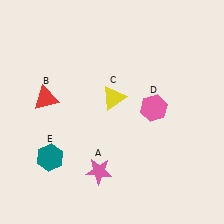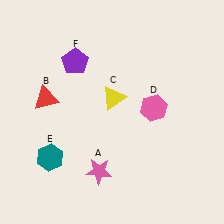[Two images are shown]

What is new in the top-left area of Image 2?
A purple pentagon (F) was added in the top-left area of Image 2.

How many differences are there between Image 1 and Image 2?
There is 1 difference between the two images.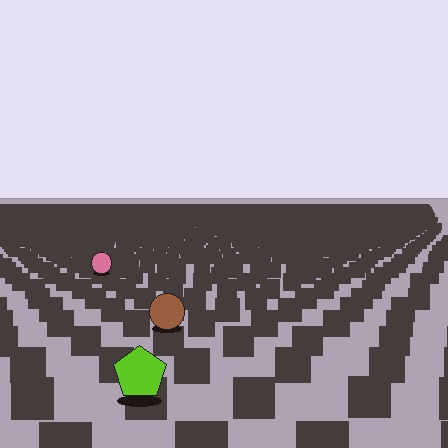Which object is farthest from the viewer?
The pink circle is farthest from the viewer. It appears smaller and the ground texture around it is denser.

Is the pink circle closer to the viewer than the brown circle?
No. The brown circle is closer — you can tell from the texture gradient: the ground texture is coarser near it.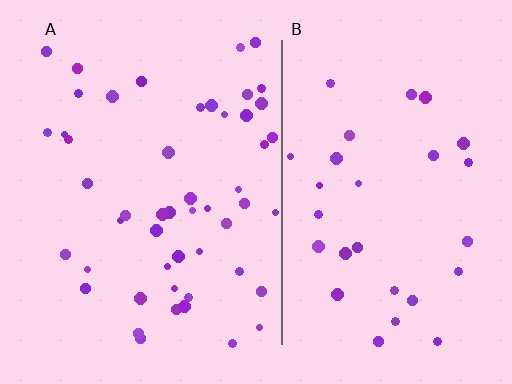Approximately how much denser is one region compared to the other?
Approximately 1.7× — region A over region B.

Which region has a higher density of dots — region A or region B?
A (the left).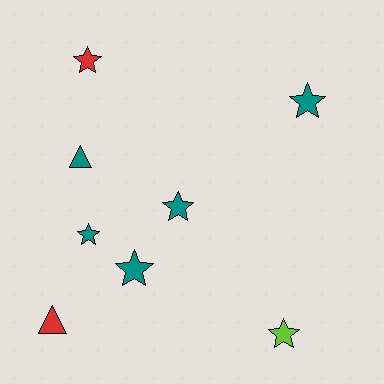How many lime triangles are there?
There are no lime triangles.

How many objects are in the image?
There are 8 objects.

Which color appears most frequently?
Teal, with 5 objects.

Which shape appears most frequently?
Star, with 6 objects.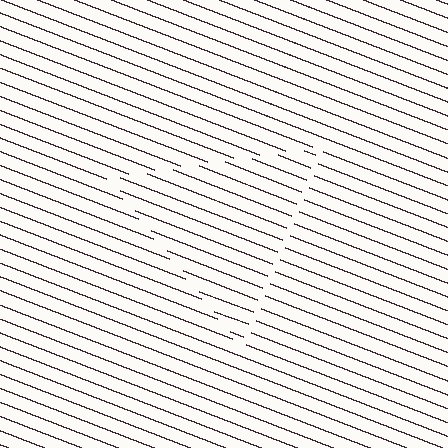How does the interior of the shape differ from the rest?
The interior of the shape contains the same grating, shifted by half a period — the contour is defined by the phase discontinuity where line-ends from the inner and outer gratings abut.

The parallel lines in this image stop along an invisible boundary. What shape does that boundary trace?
An illusory triangle. The interior of the shape contains the same grating, shifted by half a period — the contour is defined by the phase discontinuity where line-ends from the inner and outer gratings abut.